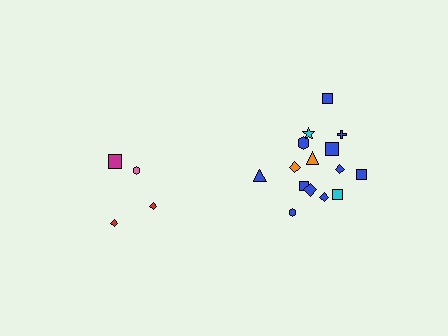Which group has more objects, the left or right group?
The right group.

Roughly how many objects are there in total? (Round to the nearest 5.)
Roughly 20 objects in total.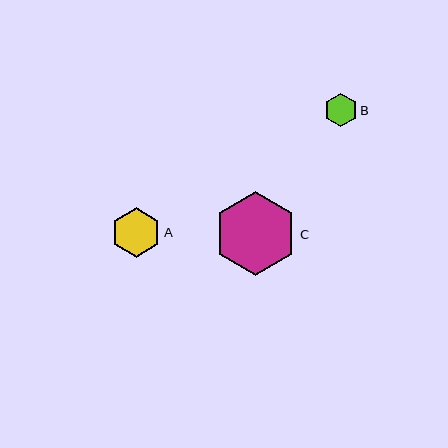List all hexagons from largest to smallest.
From largest to smallest: C, A, B.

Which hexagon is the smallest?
Hexagon B is the smallest with a size of approximately 33 pixels.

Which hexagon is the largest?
Hexagon C is the largest with a size of approximately 83 pixels.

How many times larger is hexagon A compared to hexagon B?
Hexagon A is approximately 1.5 times the size of hexagon B.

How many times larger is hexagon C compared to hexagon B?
Hexagon C is approximately 2.5 times the size of hexagon B.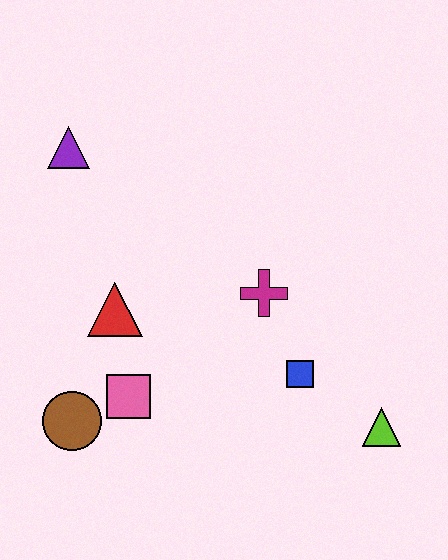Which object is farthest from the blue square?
The purple triangle is farthest from the blue square.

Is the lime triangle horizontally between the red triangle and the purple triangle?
No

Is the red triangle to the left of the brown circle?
No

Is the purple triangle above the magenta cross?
Yes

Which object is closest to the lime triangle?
The blue square is closest to the lime triangle.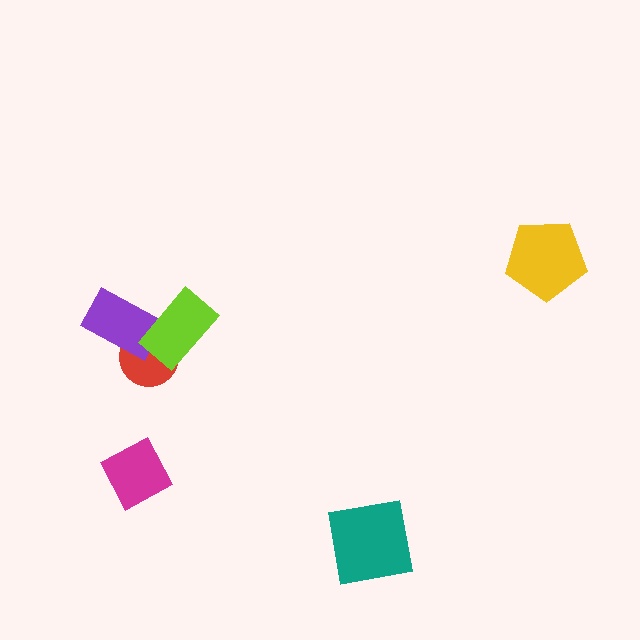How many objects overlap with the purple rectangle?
2 objects overlap with the purple rectangle.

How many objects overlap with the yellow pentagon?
0 objects overlap with the yellow pentagon.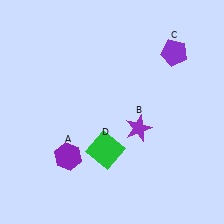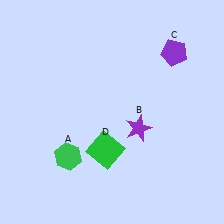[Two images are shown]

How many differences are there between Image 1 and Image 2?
There is 1 difference between the two images.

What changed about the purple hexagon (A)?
In Image 1, A is purple. In Image 2, it changed to green.